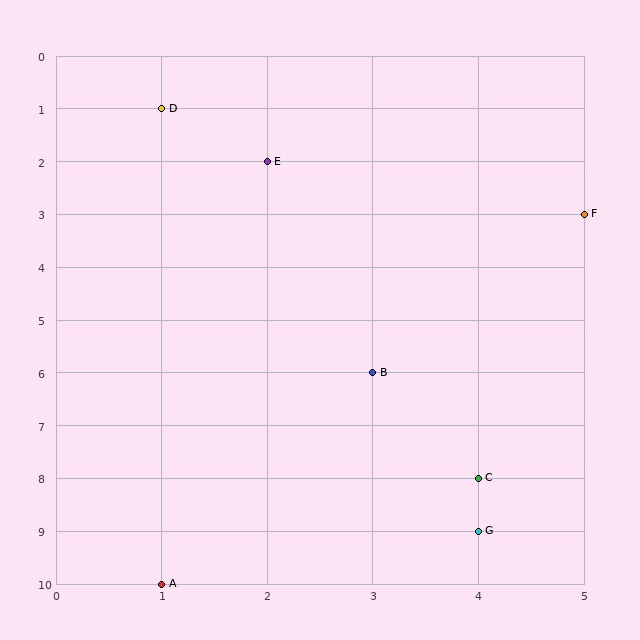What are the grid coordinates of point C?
Point C is at grid coordinates (4, 8).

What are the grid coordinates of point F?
Point F is at grid coordinates (5, 3).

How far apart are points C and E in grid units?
Points C and E are 2 columns and 6 rows apart (about 6.3 grid units diagonally).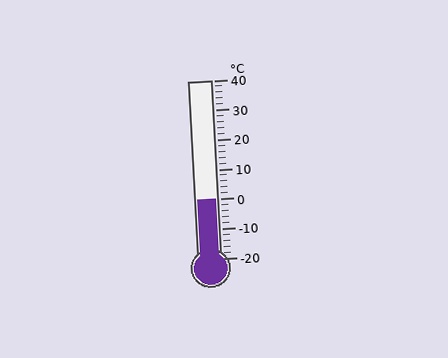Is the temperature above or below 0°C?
The temperature is at 0°C.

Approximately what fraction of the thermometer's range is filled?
The thermometer is filled to approximately 35% of its range.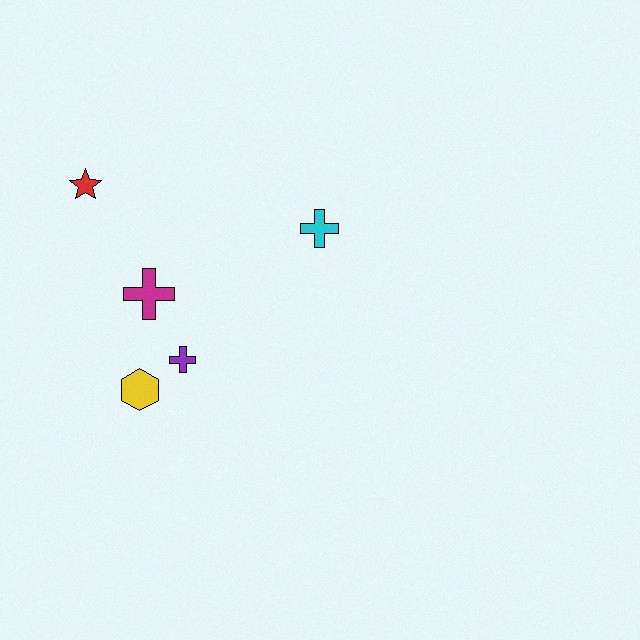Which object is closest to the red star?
The magenta cross is closest to the red star.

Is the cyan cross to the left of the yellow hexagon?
No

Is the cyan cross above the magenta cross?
Yes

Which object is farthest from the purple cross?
The red star is farthest from the purple cross.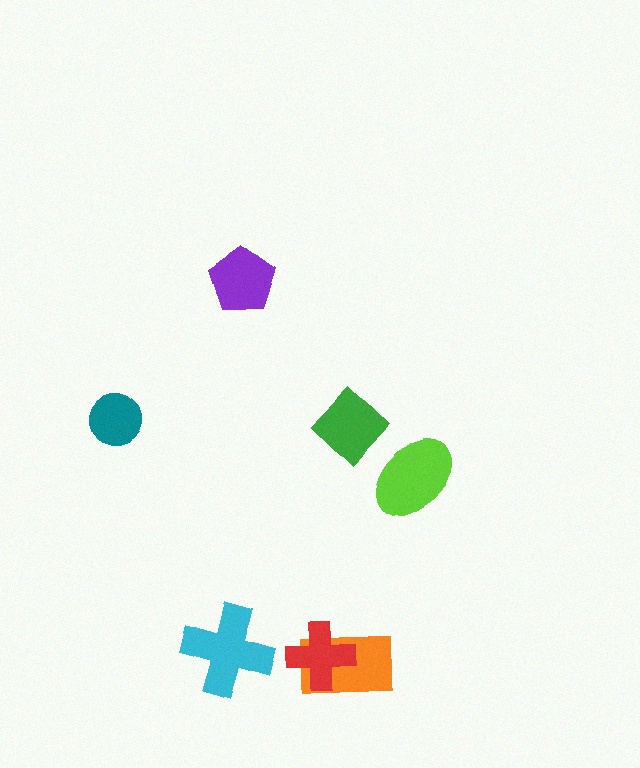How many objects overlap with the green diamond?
0 objects overlap with the green diamond.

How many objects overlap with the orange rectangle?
1 object overlaps with the orange rectangle.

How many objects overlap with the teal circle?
0 objects overlap with the teal circle.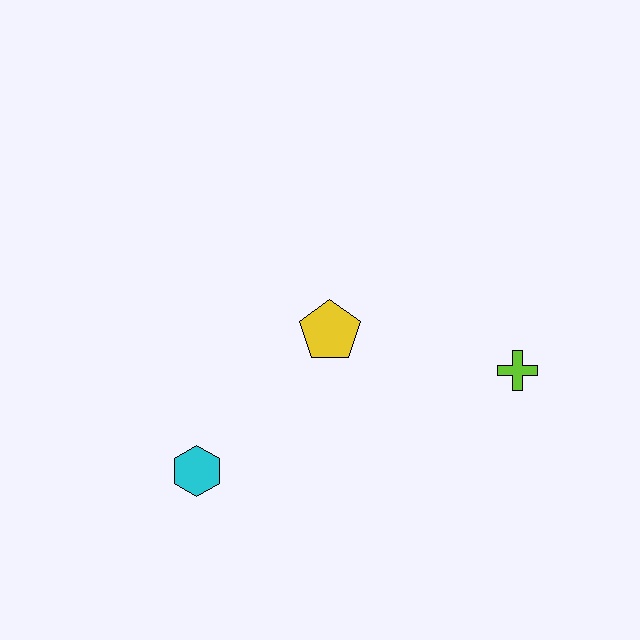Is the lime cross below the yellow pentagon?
Yes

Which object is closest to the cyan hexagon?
The yellow pentagon is closest to the cyan hexagon.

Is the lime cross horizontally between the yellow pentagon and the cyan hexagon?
No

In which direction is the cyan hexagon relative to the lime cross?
The cyan hexagon is to the left of the lime cross.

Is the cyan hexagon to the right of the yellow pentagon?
No